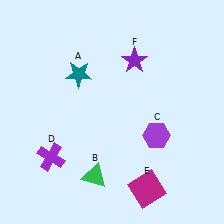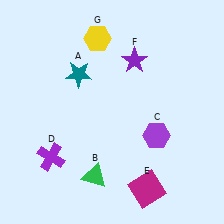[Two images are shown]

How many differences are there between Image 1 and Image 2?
There is 1 difference between the two images.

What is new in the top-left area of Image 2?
A yellow hexagon (G) was added in the top-left area of Image 2.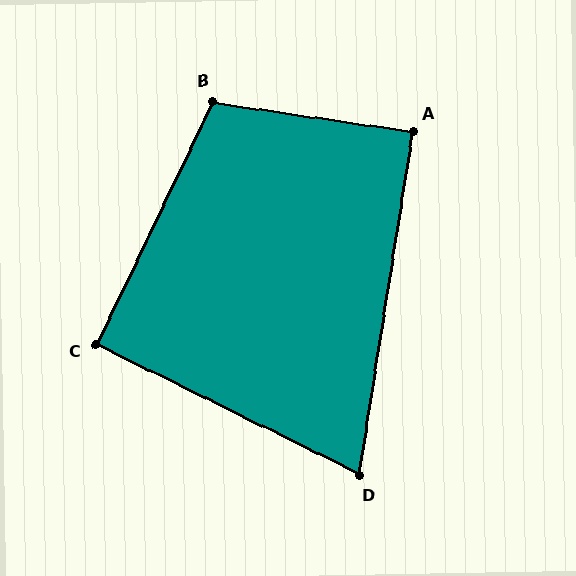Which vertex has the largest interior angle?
B, at approximately 107 degrees.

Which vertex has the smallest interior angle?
D, at approximately 73 degrees.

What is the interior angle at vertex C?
Approximately 91 degrees (approximately right).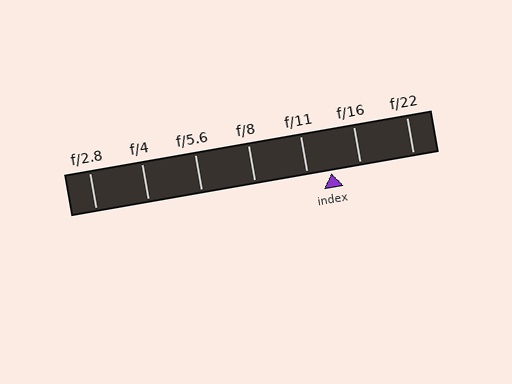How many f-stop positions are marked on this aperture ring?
There are 7 f-stop positions marked.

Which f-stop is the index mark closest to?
The index mark is closest to f/11.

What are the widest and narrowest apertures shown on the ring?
The widest aperture shown is f/2.8 and the narrowest is f/22.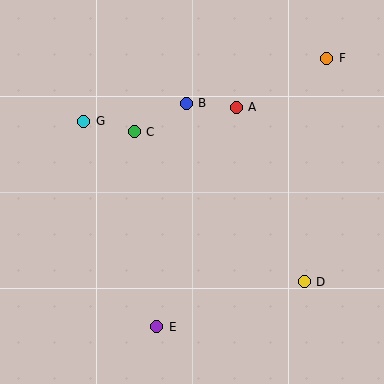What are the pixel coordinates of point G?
Point G is at (84, 121).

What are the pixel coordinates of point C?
Point C is at (134, 132).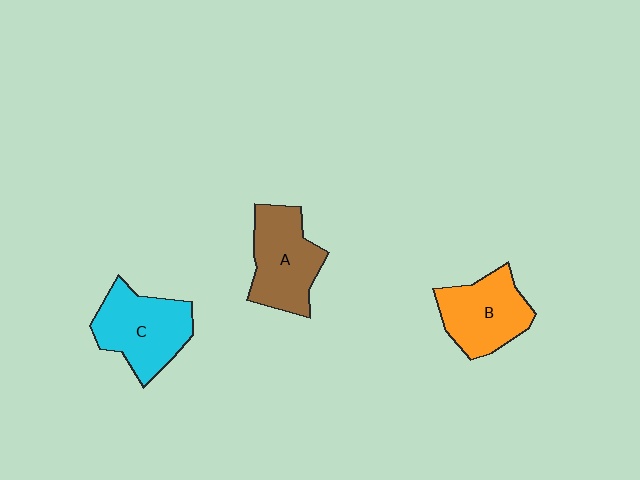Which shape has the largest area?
Shape C (cyan).